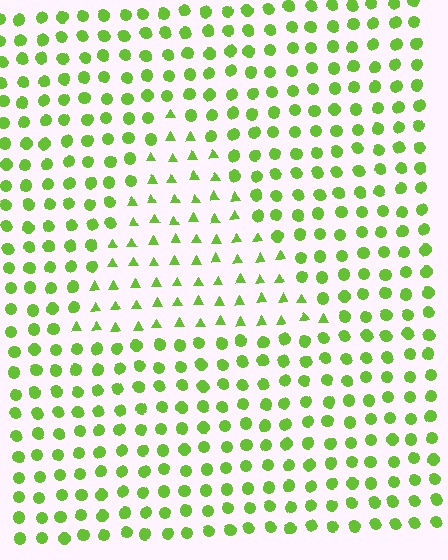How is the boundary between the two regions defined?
The boundary is defined by a change in element shape: triangles inside vs. circles outside. All elements share the same color and spacing.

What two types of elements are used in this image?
The image uses triangles inside the triangle region and circles outside it.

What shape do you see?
I see a triangle.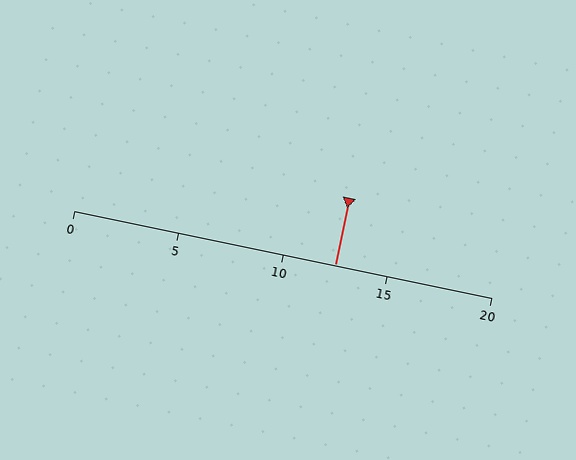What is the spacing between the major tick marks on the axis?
The major ticks are spaced 5 apart.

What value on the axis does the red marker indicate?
The marker indicates approximately 12.5.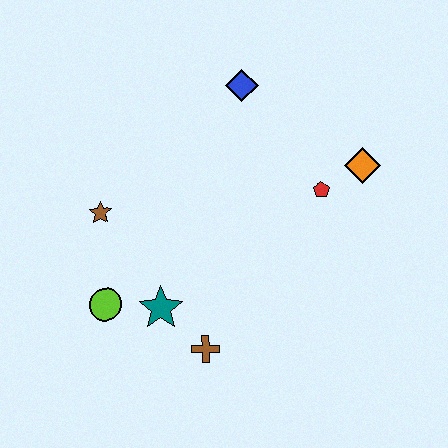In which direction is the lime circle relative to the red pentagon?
The lime circle is to the left of the red pentagon.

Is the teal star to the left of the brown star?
No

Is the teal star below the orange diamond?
Yes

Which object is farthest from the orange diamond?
The lime circle is farthest from the orange diamond.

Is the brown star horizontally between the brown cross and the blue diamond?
No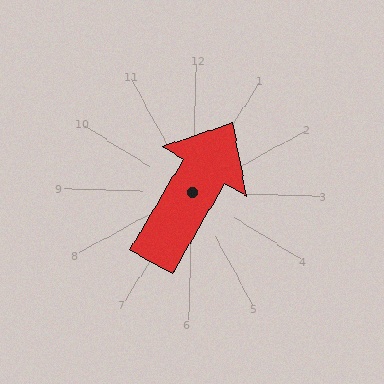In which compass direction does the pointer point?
Northeast.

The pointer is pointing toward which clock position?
Roughly 1 o'clock.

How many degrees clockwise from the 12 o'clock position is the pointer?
Approximately 29 degrees.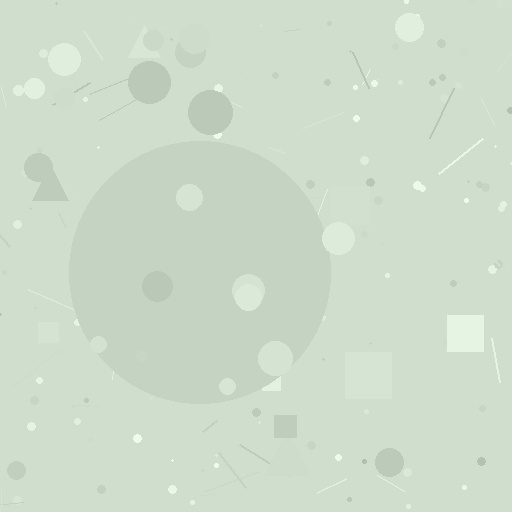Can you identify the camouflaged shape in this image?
The camouflaged shape is a circle.